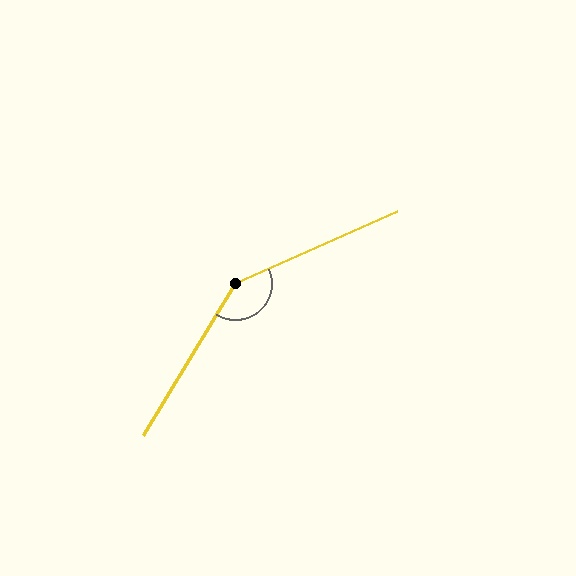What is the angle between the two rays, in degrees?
Approximately 145 degrees.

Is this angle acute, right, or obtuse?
It is obtuse.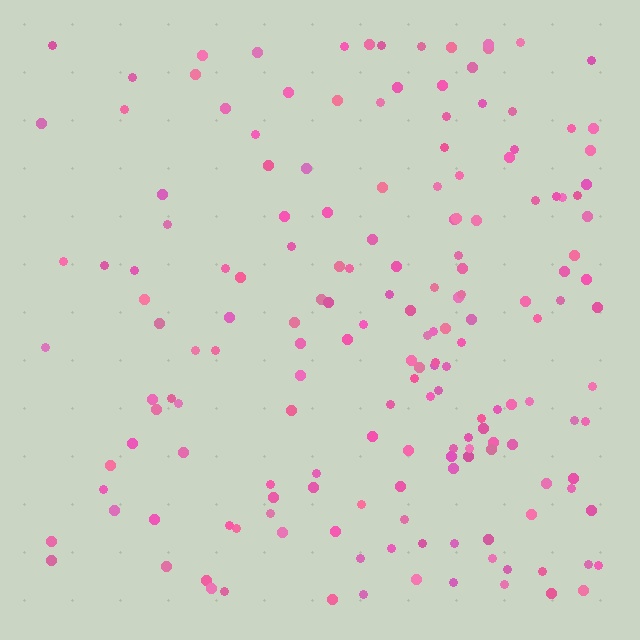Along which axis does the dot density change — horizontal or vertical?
Horizontal.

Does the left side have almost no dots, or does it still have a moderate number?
Still a moderate number, just noticeably fewer than the right.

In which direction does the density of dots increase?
From left to right, with the right side densest.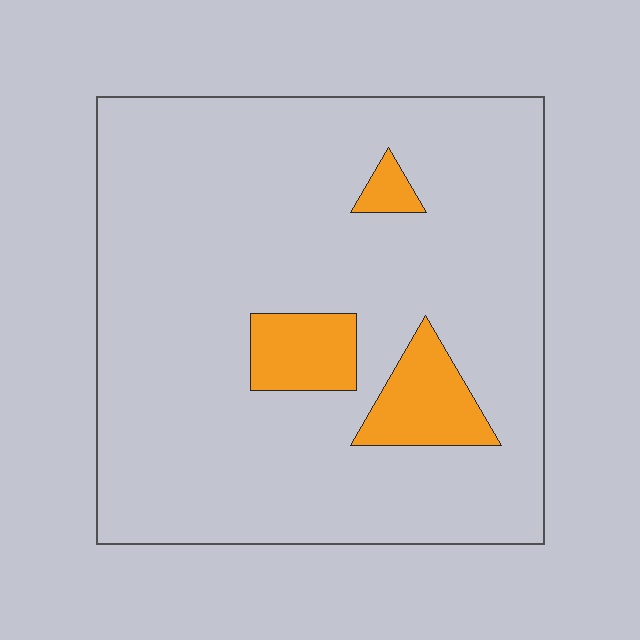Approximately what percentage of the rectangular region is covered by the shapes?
Approximately 10%.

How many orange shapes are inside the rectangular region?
3.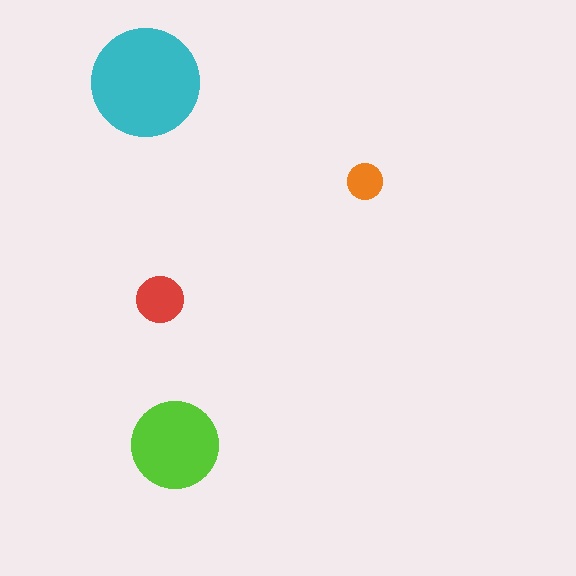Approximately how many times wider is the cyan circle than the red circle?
About 2.5 times wider.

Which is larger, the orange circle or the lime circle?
The lime one.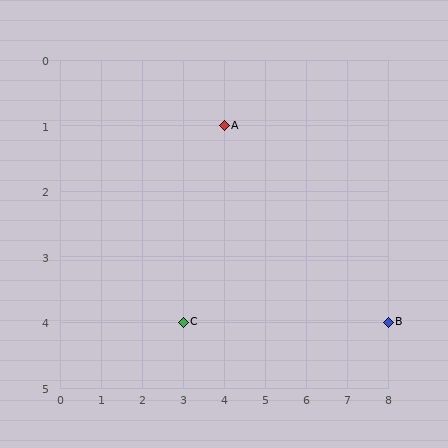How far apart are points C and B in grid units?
Points C and B are 5 columns apart.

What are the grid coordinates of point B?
Point B is at grid coordinates (8, 4).